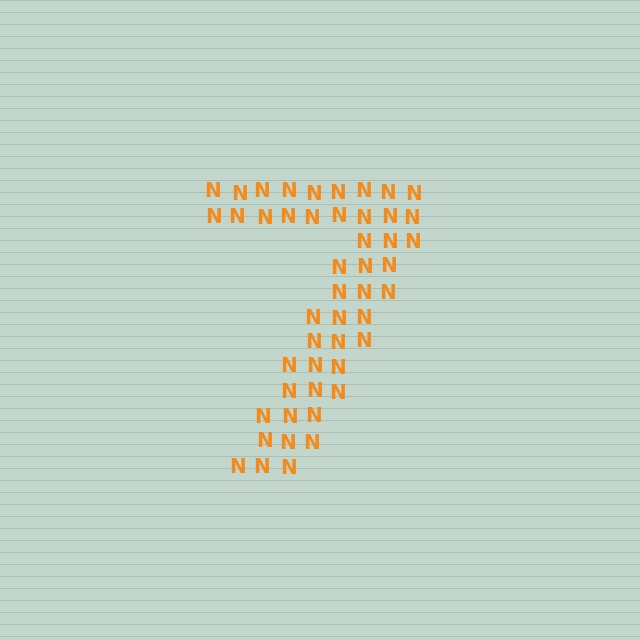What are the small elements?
The small elements are letter N's.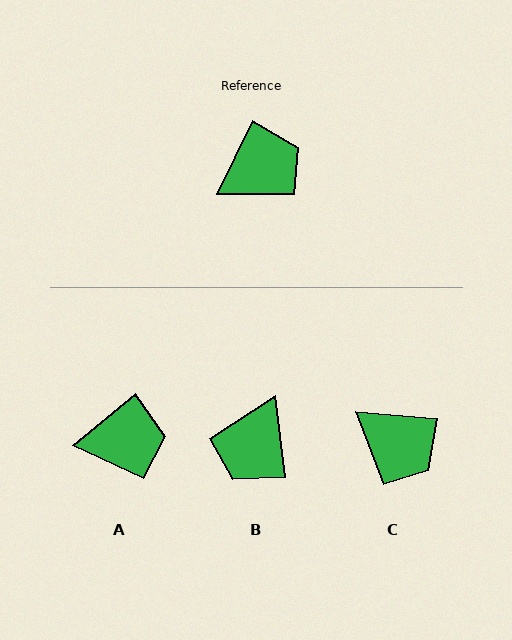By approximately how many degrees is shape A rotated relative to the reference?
Approximately 25 degrees clockwise.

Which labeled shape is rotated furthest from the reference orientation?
B, about 146 degrees away.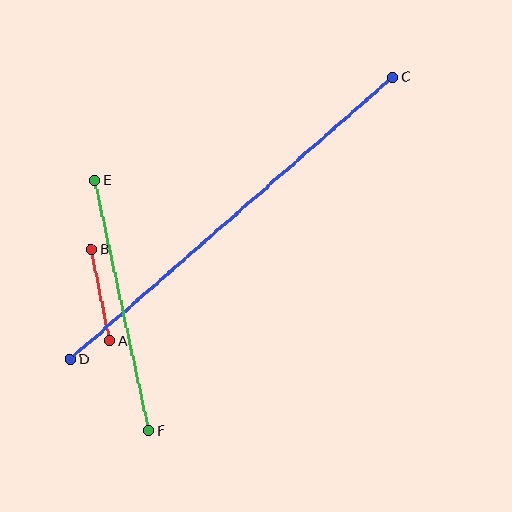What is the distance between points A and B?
The distance is approximately 93 pixels.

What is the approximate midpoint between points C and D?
The midpoint is at approximately (232, 218) pixels.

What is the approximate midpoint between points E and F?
The midpoint is at approximately (122, 306) pixels.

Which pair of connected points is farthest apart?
Points C and D are farthest apart.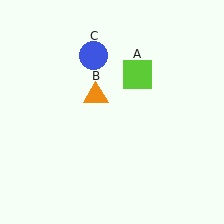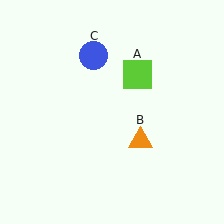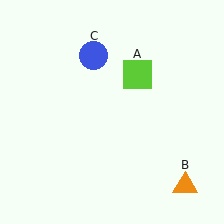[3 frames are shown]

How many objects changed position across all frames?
1 object changed position: orange triangle (object B).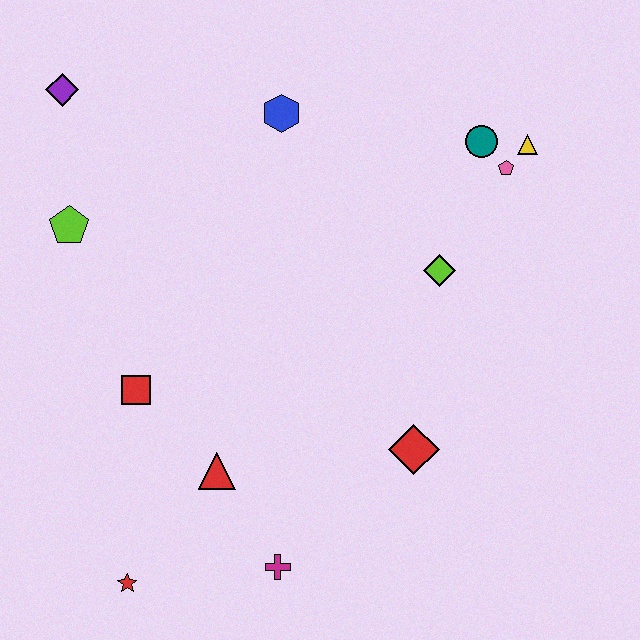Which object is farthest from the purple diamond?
The magenta cross is farthest from the purple diamond.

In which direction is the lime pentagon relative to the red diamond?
The lime pentagon is to the left of the red diamond.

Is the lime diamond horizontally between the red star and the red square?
No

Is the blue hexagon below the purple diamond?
Yes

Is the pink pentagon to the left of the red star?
No